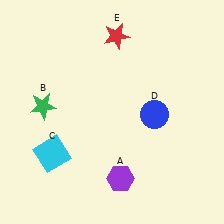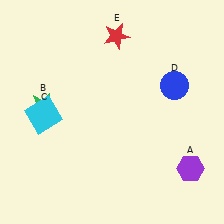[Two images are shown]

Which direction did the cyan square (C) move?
The cyan square (C) moved up.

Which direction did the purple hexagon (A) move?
The purple hexagon (A) moved right.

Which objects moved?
The objects that moved are: the purple hexagon (A), the cyan square (C), the blue circle (D).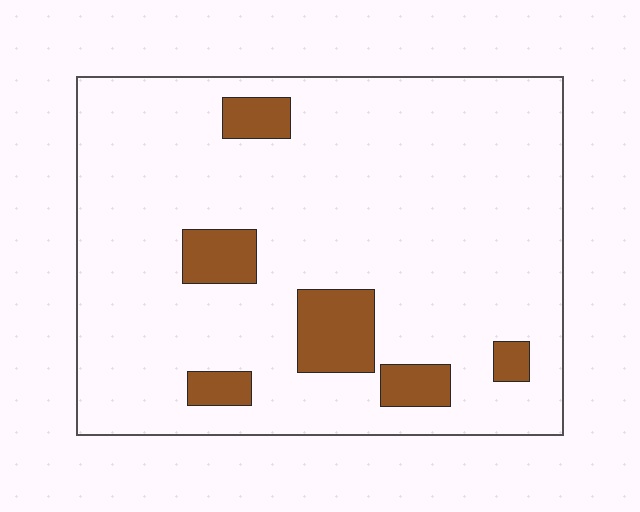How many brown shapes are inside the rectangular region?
6.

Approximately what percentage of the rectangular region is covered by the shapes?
Approximately 10%.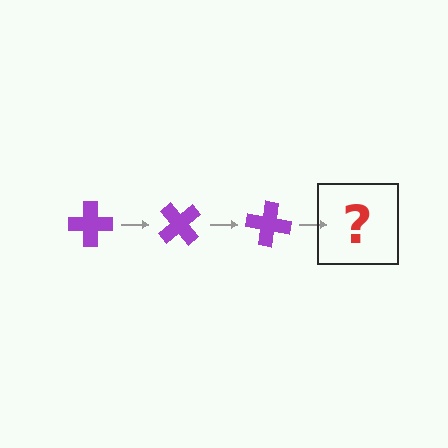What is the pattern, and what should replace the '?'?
The pattern is that the cross rotates 50 degrees each step. The '?' should be a purple cross rotated 150 degrees.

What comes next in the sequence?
The next element should be a purple cross rotated 150 degrees.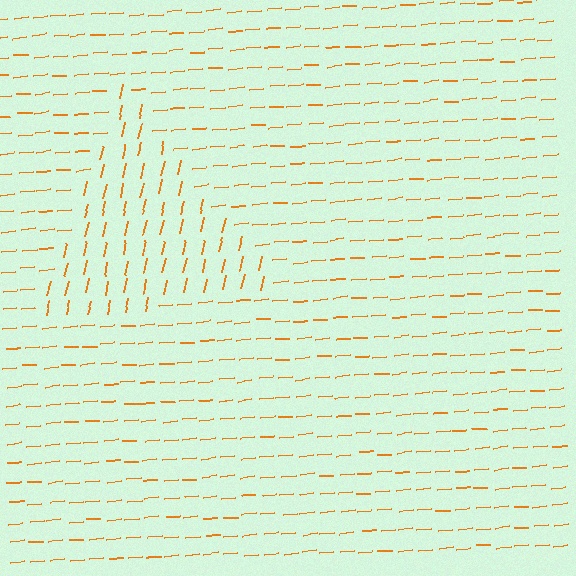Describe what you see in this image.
The image is filled with small orange line segments. A triangle region in the image has lines oriented differently from the surrounding lines, creating a visible texture boundary.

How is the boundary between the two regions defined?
The boundary is defined purely by a change in line orientation (approximately 73 degrees difference). All lines are the same color and thickness.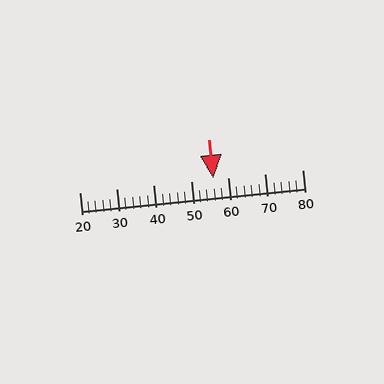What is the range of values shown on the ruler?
The ruler shows values from 20 to 80.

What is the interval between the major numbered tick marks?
The major tick marks are spaced 10 units apart.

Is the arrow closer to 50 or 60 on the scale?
The arrow is closer to 60.